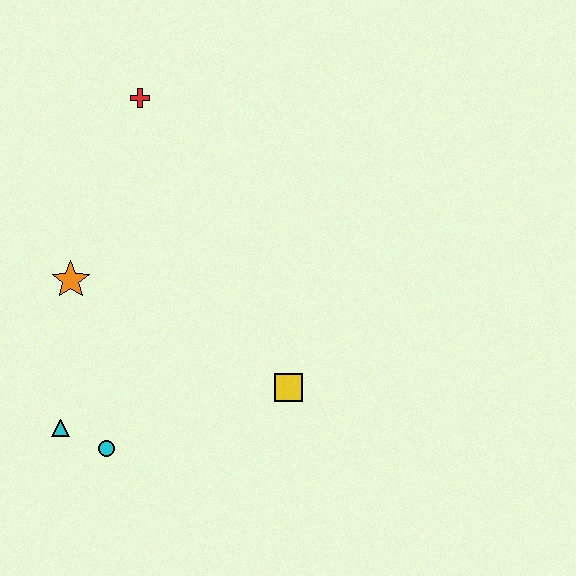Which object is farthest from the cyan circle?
The red cross is farthest from the cyan circle.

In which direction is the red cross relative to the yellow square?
The red cross is above the yellow square.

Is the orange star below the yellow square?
No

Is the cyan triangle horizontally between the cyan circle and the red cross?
No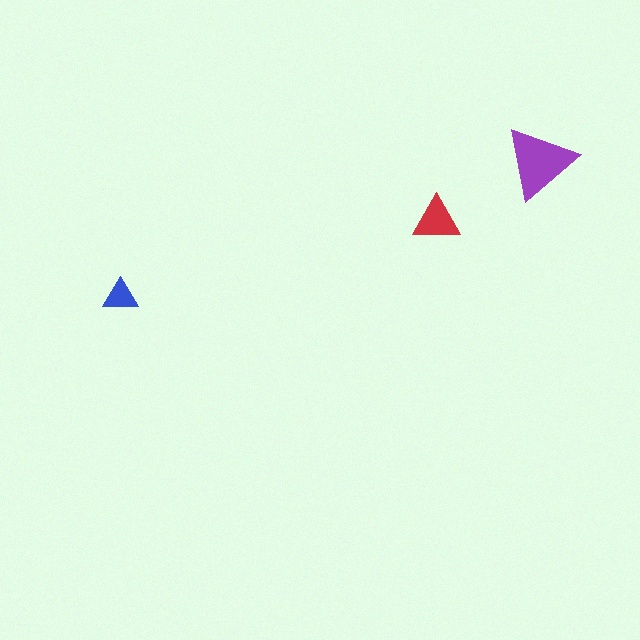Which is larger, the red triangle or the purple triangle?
The purple one.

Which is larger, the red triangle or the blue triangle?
The red one.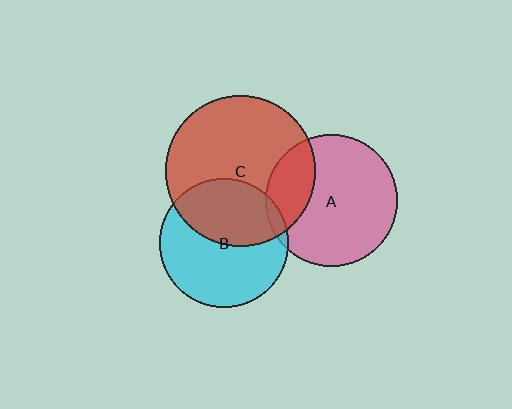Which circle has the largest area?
Circle C (red).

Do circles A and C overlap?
Yes.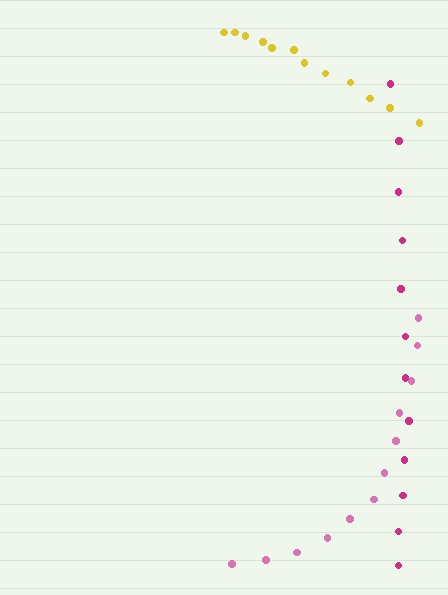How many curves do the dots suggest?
There are 3 distinct paths.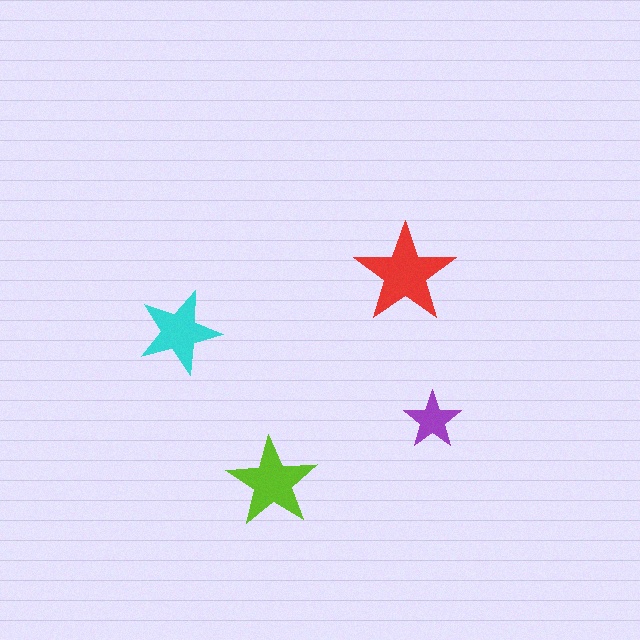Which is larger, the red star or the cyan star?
The red one.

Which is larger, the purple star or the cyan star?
The cyan one.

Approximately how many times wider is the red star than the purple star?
About 1.5 times wider.